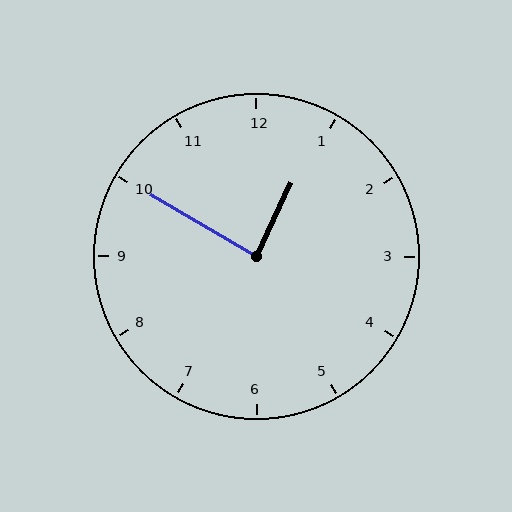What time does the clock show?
12:50.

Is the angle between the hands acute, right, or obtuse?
It is right.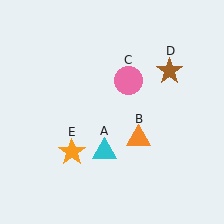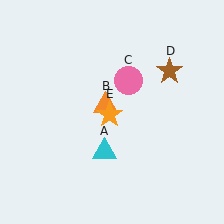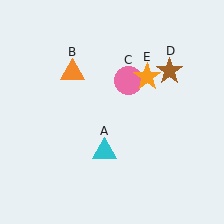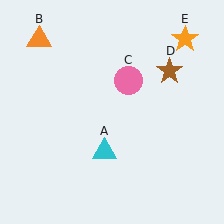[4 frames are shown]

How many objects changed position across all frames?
2 objects changed position: orange triangle (object B), orange star (object E).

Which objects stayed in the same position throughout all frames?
Cyan triangle (object A) and pink circle (object C) and brown star (object D) remained stationary.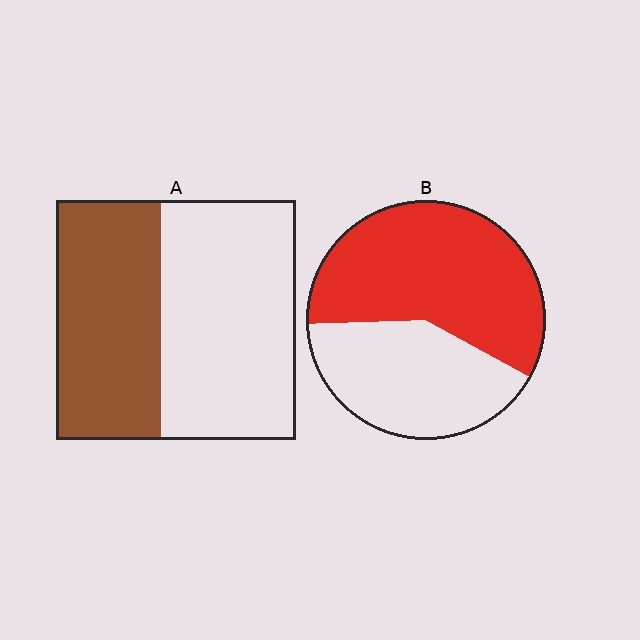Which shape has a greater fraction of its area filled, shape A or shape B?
Shape B.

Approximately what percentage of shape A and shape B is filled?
A is approximately 45% and B is approximately 60%.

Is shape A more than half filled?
No.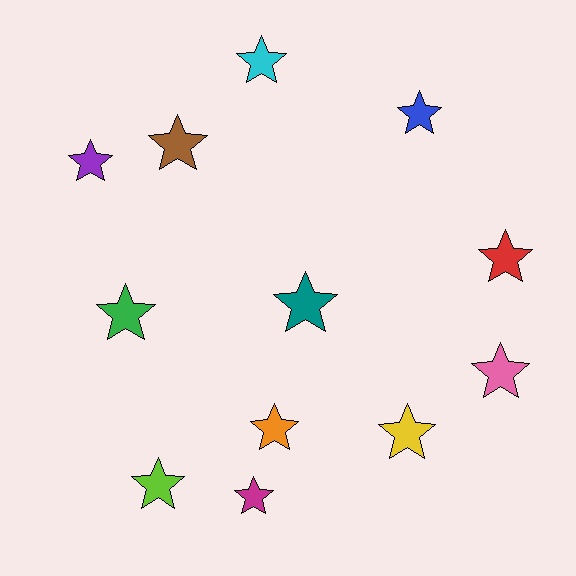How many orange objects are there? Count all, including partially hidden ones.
There is 1 orange object.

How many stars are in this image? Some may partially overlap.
There are 12 stars.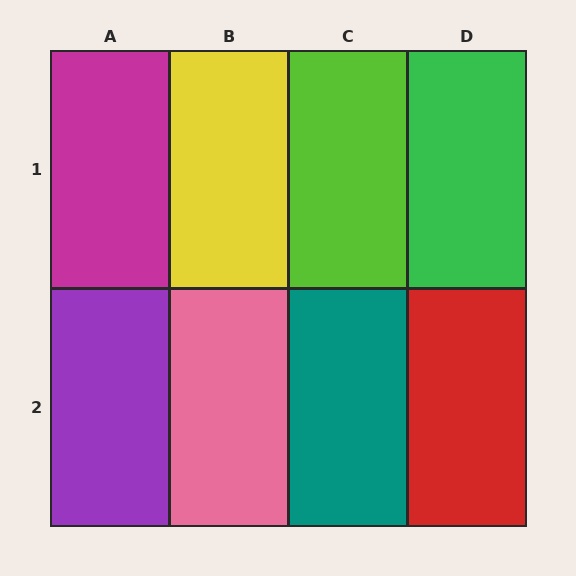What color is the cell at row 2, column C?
Teal.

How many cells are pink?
1 cell is pink.